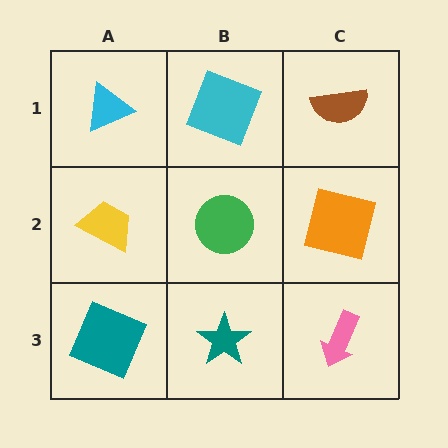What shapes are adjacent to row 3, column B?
A green circle (row 2, column B), a teal square (row 3, column A), a pink arrow (row 3, column C).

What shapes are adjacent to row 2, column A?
A cyan triangle (row 1, column A), a teal square (row 3, column A), a green circle (row 2, column B).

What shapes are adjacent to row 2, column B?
A cyan square (row 1, column B), a teal star (row 3, column B), a yellow trapezoid (row 2, column A), an orange square (row 2, column C).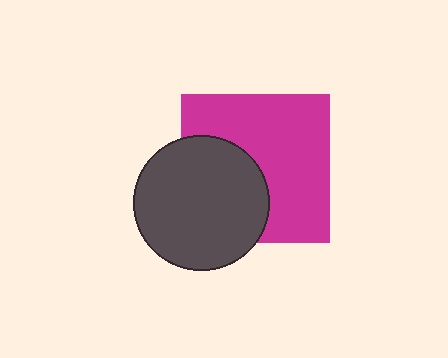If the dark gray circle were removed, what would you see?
You would see the complete magenta square.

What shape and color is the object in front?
The object in front is a dark gray circle.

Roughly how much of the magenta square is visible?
About half of it is visible (roughly 62%).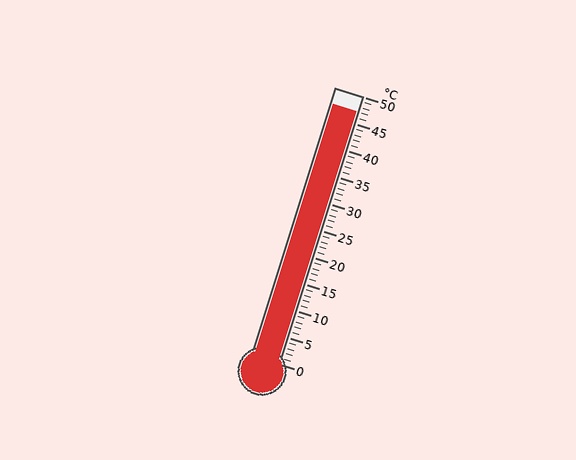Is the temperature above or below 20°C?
The temperature is above 20°C.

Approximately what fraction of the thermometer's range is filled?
The thermometer is filled to approximately 95% of its range.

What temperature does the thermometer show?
The thermometer shows approximately 47°C.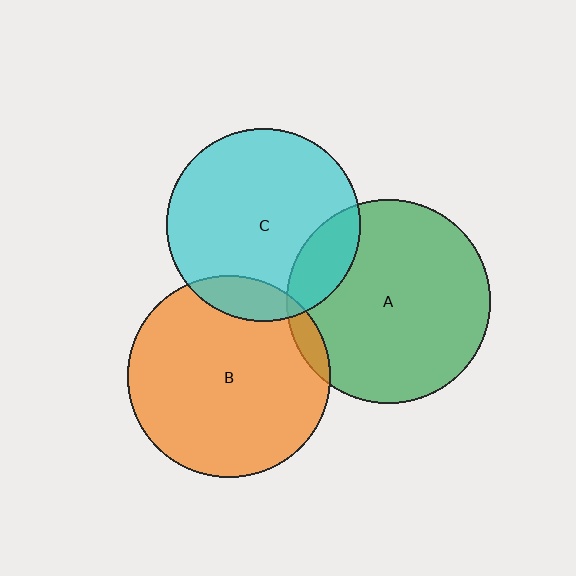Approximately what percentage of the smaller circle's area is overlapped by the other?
Approximately 15%.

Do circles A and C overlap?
Yes.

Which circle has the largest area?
Circle A (green).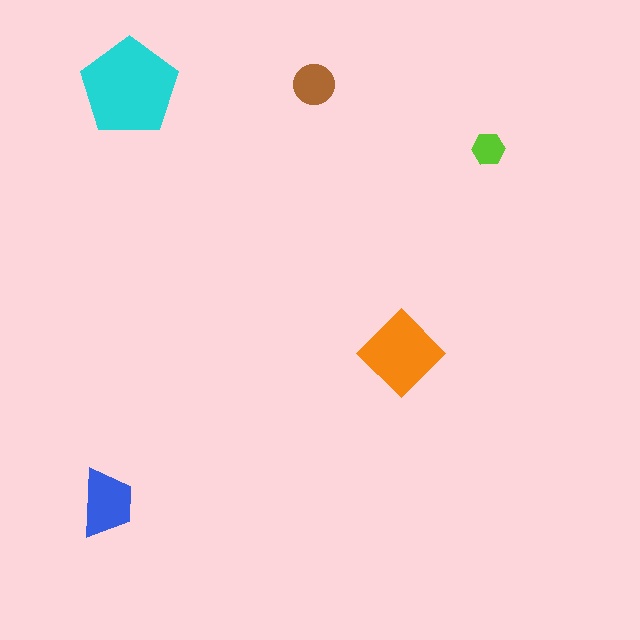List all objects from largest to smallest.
The cyan pentagon, the orange diamond, the blue trapezoid, the brown circle, the lime hexagon.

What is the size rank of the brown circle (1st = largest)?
4th.